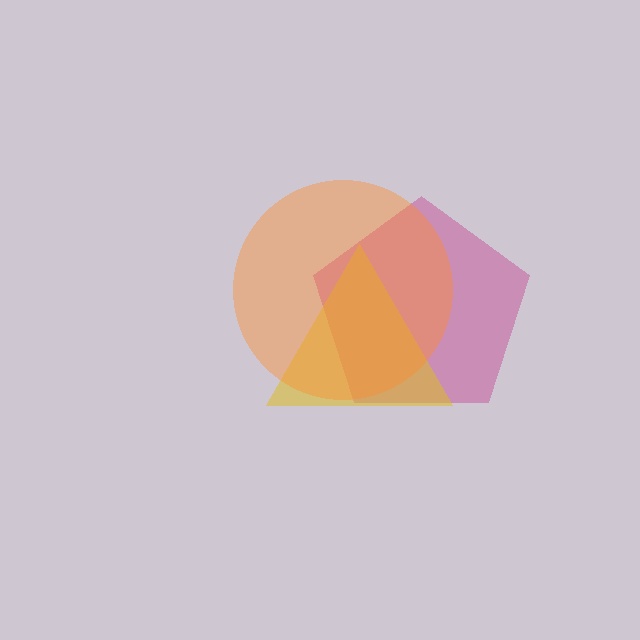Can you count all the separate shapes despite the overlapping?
Yes, there are 3 separate shapes.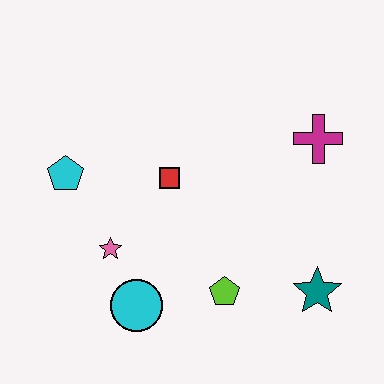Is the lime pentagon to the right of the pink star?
Yes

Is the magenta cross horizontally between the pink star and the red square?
No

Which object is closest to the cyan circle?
The pink star is closest to the cyan circle.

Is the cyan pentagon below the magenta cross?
Yes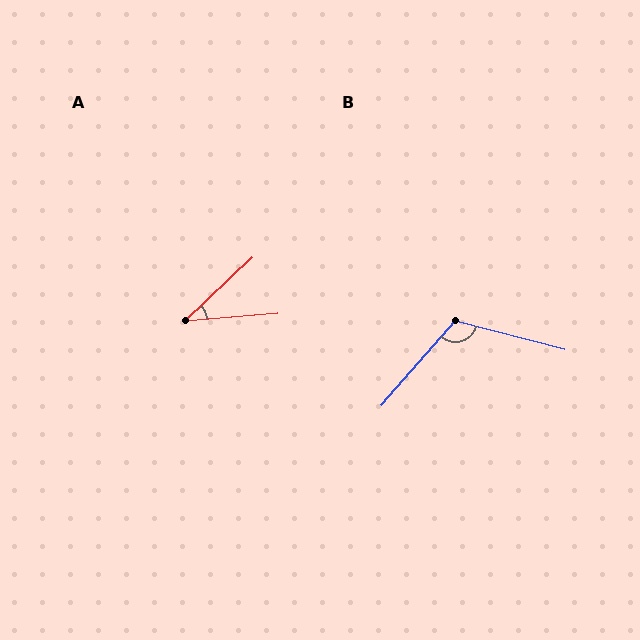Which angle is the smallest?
A, at approximately 39 degrees.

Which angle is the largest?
B, at approximately 116 degrees.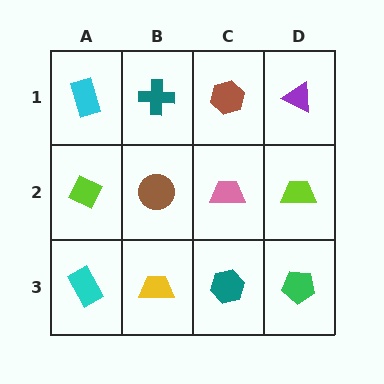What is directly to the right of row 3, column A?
A yellow trapezoid.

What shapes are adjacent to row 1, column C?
A pink trapezoid (row 2, column C), a teal cross (row 1, column B), a purple triangle (row 1, column D).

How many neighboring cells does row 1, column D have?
2.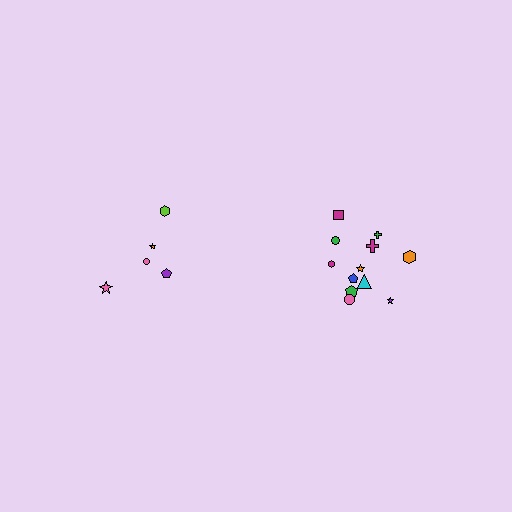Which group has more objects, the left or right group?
The right group.